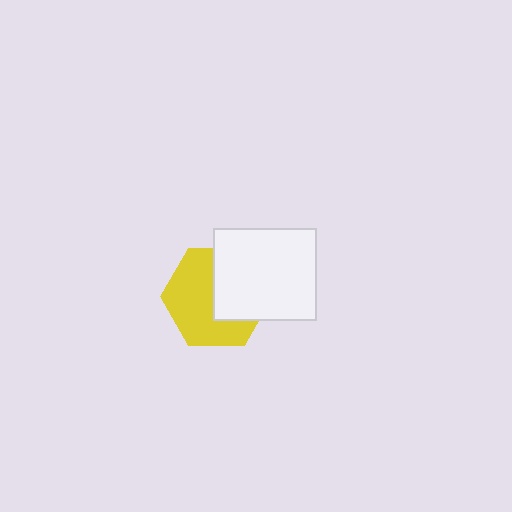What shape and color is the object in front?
The object in front is a white rectangle.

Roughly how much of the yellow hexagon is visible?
About half of it is visible (roughly 58%).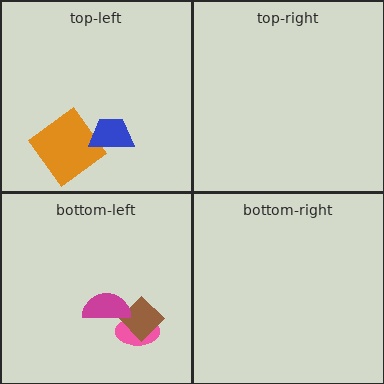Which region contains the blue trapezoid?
The top-left region.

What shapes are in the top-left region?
The orange diamond, the blue trapezoid.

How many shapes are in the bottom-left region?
3.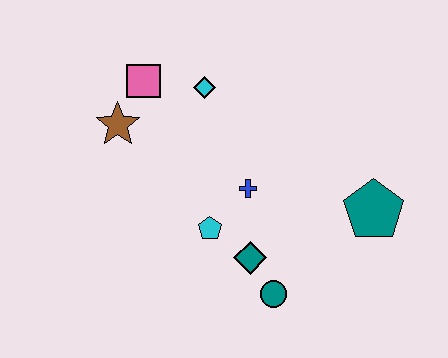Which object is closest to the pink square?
The brown star is closest to the pink square.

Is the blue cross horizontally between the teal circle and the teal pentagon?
No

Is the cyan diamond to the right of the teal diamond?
No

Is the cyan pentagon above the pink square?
No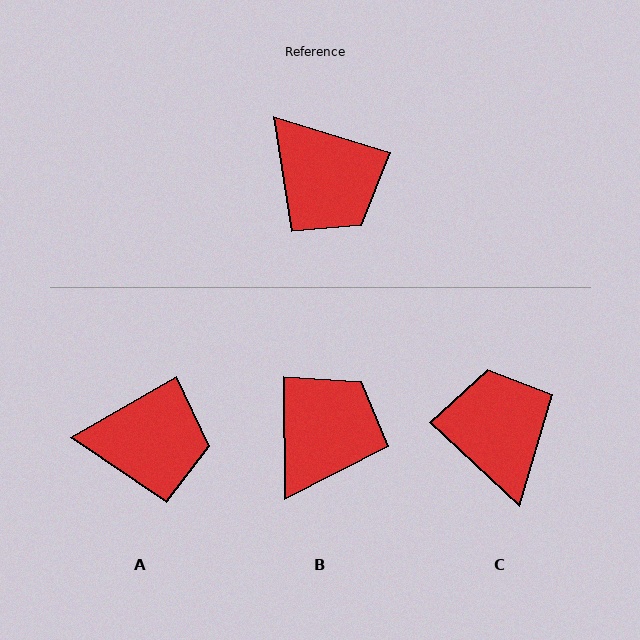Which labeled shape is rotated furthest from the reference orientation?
C, about 154 degrees away.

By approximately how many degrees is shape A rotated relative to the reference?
Approximately 47 degrees counter-clockwise.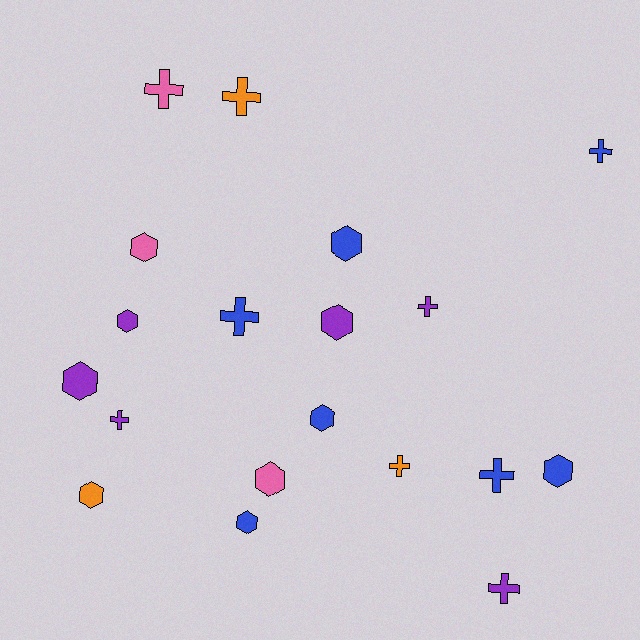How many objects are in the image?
There are 19 objects.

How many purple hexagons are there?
There are 3 purple hexagons.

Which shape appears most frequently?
Hexagon, with 10 objects.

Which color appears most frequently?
Blue, with 7 objects.